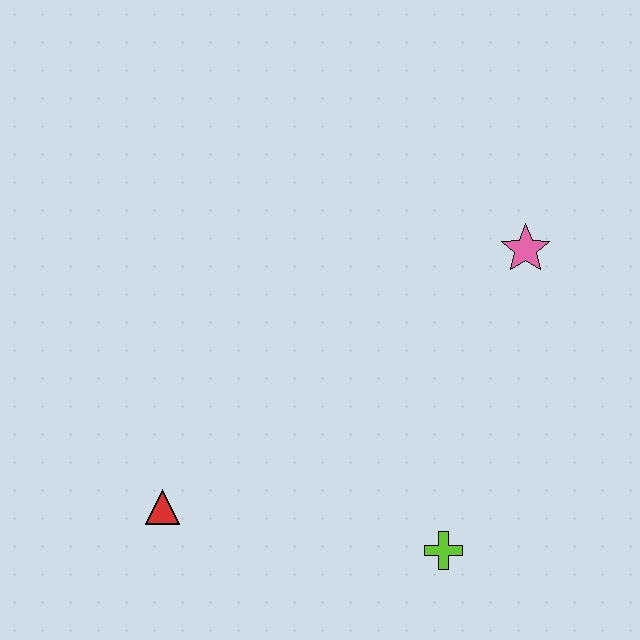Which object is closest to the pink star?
The lime cross is closest to the pink star.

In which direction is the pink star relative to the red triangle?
The pink star is to the right of the red triangle.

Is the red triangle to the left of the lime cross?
Yes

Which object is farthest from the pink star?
The red triangle is farthest from the pink star.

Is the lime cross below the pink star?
Yes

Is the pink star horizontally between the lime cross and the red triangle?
No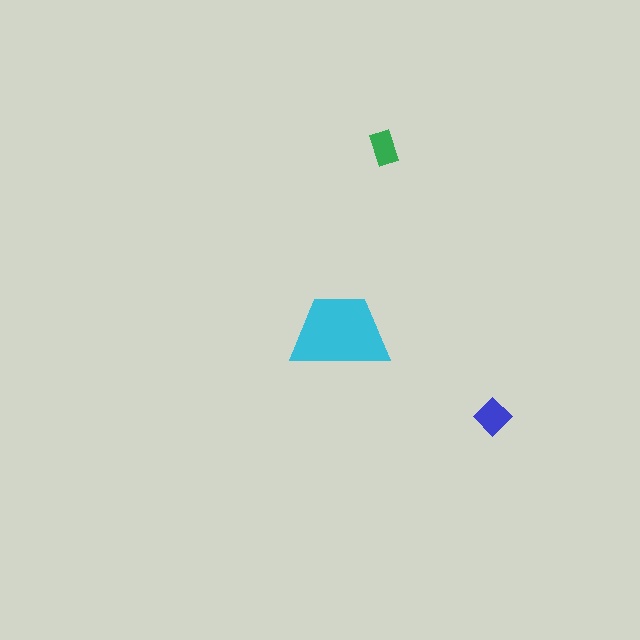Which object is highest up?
The green rectangle is topmost.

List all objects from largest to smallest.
The cyan trapezoid, the blue diamond, the green rectangle.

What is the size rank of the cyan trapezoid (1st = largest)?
1st.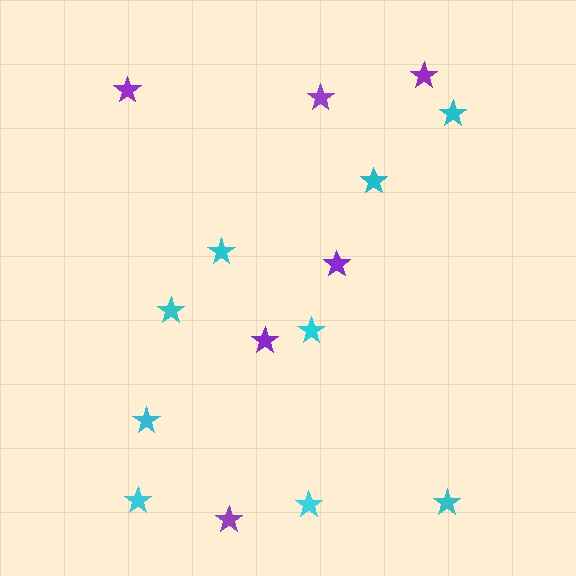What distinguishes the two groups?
There are 2 groups: one group of cyan stars (9) and one group of purple stars (6).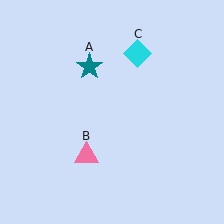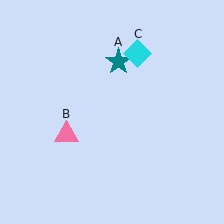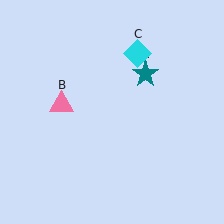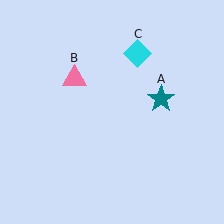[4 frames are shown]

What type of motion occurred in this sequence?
The teal star (object A), pink triangle (object B) rotated clockwise around the center of the scene.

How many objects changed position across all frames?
2 objects changed position: teal star (object A), pink triangle (object B).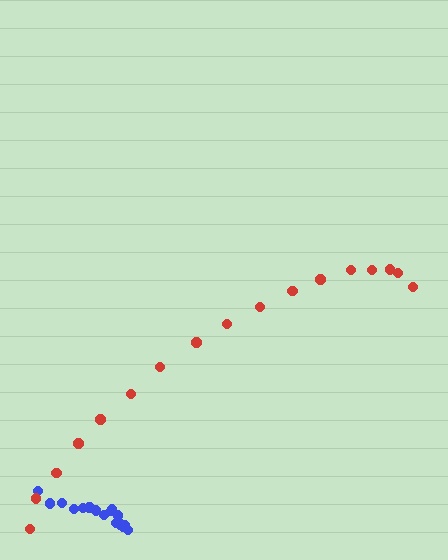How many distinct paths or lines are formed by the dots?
There are 2 distinct paths.